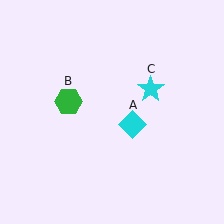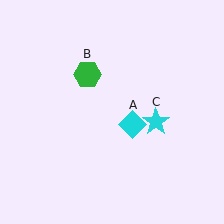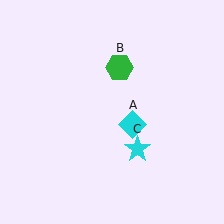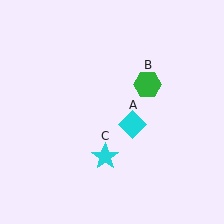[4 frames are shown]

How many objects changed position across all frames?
2 objects changed position: green hexagon (object B), cyan star (object C).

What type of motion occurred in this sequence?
The green hexagon (object B), cyan star (object C) rotated clockwise around the center of the scene.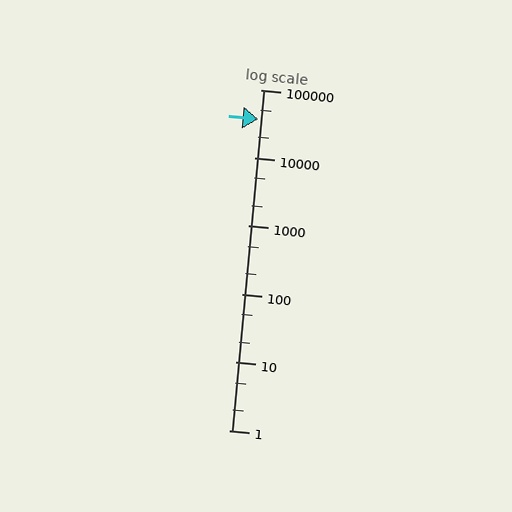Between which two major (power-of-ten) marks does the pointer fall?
The pointer is between 10000 and 100000.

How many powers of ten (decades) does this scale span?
The scale spans 5 decades, from 1 to 100000.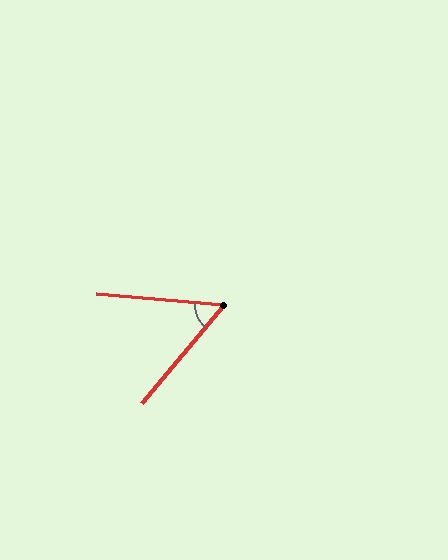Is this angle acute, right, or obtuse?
It is acute.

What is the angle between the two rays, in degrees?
Approximately 55 degrees.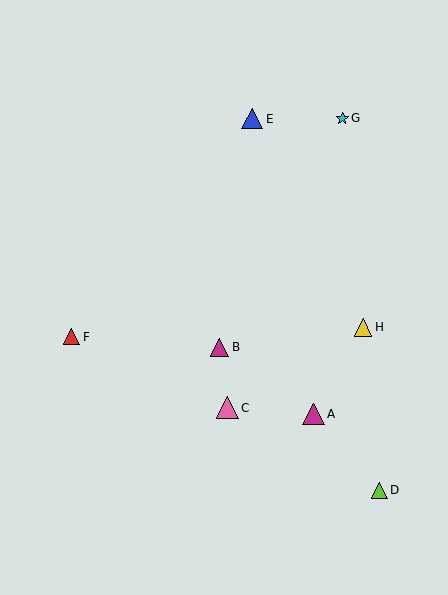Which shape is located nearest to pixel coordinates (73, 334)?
The red triangle (labeled F) at (72, 337) is nearest to that location.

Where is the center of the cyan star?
The center of the cyan star is at (342, 118).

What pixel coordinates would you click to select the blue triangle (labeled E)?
Click at (252, 119) to select the blue triangle E.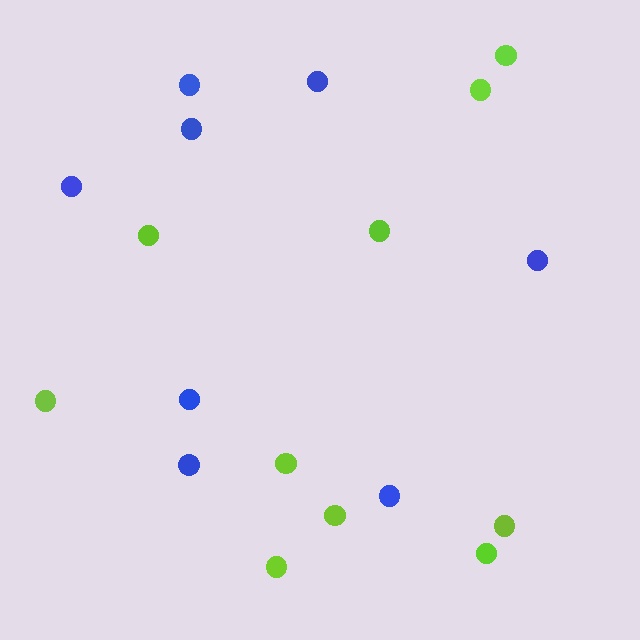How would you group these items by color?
There are 2 groups: one group of blue circles (8) and one group of lime circles (10).